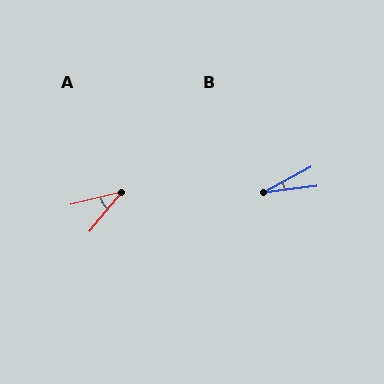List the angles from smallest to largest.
B (21°), A (36°).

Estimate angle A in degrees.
Approximately 36 degrees.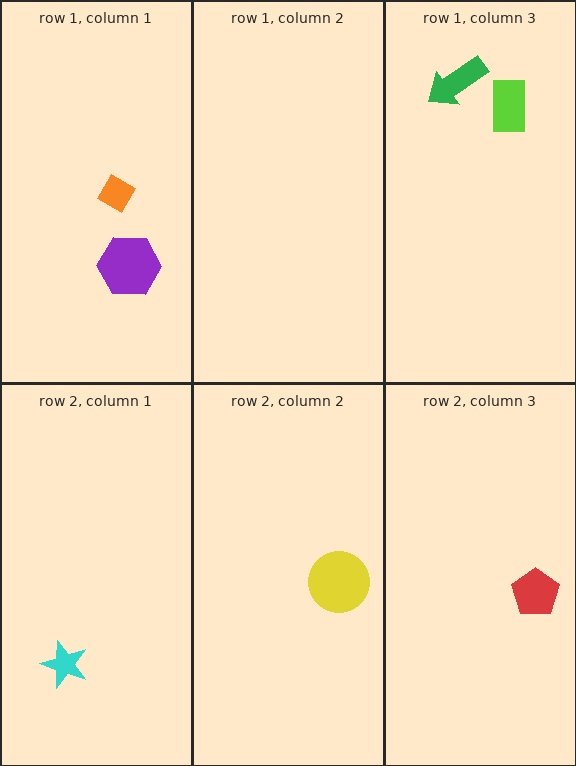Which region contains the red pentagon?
The row 2, column 3 region.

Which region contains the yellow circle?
The row 2, column 2 region.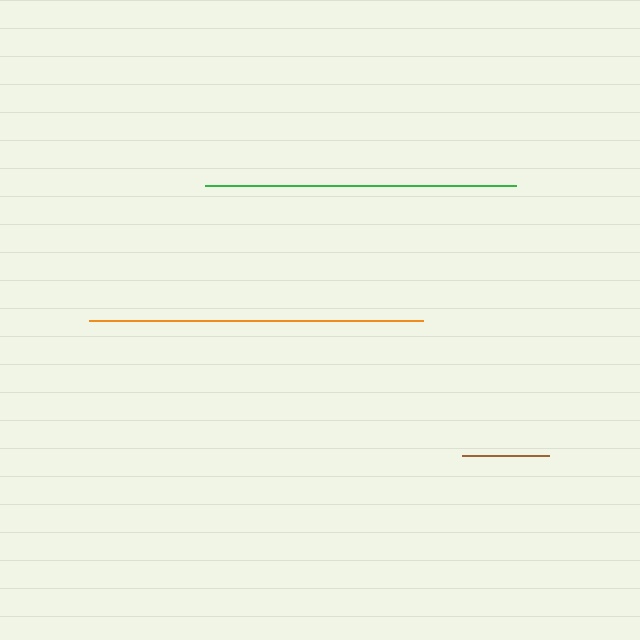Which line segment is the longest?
The orange line is the longest at approximately 335 pixels.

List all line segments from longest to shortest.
From longest to shortest: orange, green, brown.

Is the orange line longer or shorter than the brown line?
The orange line is longer than the brown line.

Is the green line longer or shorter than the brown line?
The green line is longer than the brown line.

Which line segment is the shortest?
The brown line is the shortest at approximately 87 pixels.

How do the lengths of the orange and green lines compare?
The orange and green lines are approximately the same length.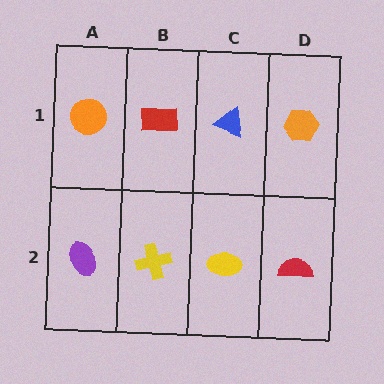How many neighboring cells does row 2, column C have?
3.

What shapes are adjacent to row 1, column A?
A purple ellipse (row 2, column A), a red rectangle (row 1, column B).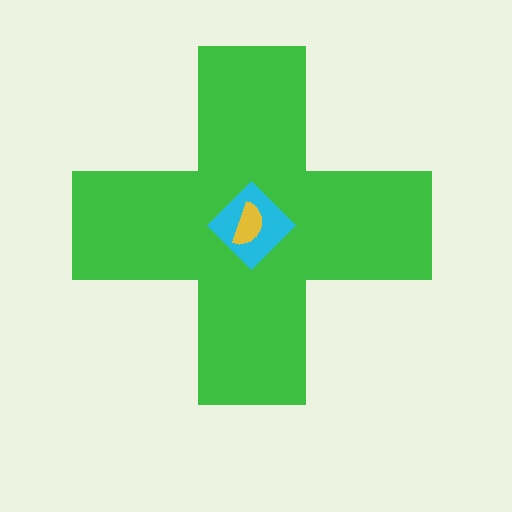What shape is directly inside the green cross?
The cyan diamond.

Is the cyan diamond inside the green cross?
Yes.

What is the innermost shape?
The yellow semicircle.